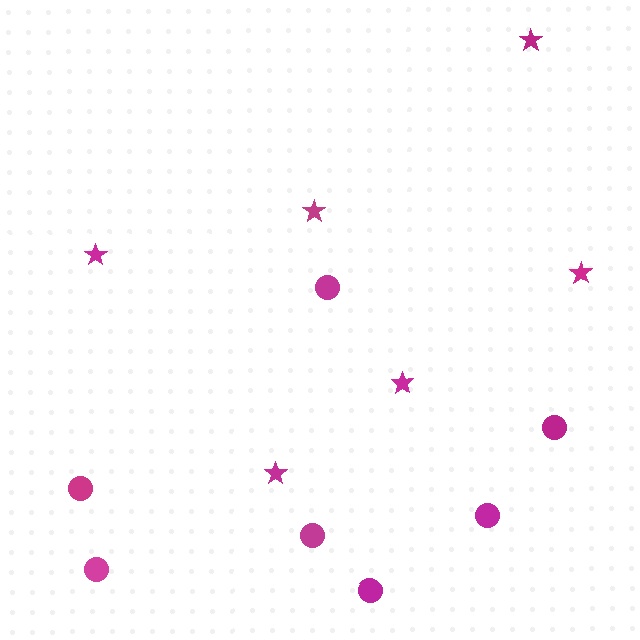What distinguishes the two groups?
There are 2 groups: one group of circles (7) and one group of stars (6).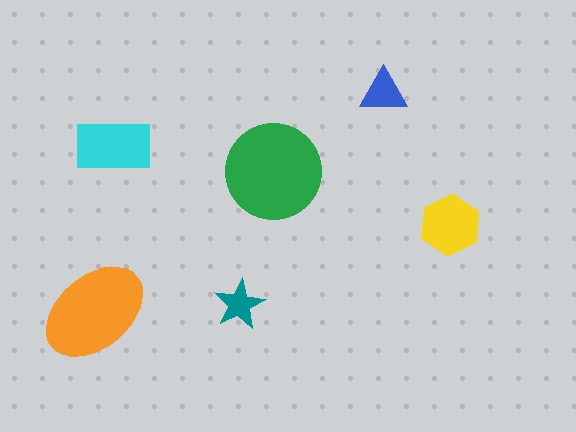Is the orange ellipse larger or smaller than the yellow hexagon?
Larger.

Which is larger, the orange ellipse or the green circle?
The green circle.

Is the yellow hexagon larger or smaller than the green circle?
Smaller.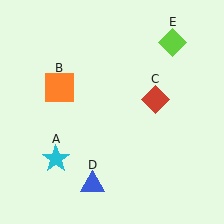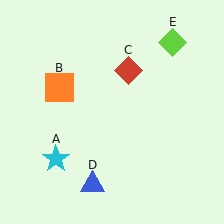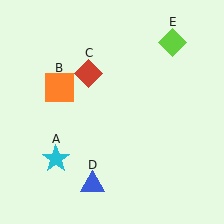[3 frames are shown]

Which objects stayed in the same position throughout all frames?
Cyan star (object A) and orange square (object B) and blue triangle (object D) and lime diamond (object E) remained stationary.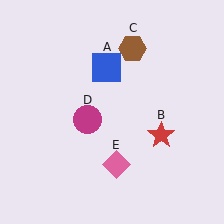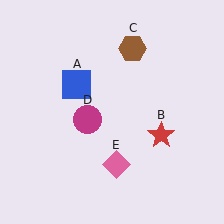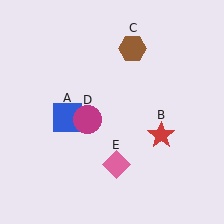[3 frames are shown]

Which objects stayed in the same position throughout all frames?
Red star (object B) and brown hexagon (object C) and magenta circle (object D) and pink diamond (object E) remained stationary.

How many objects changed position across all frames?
1 object changed position: blue square (object A).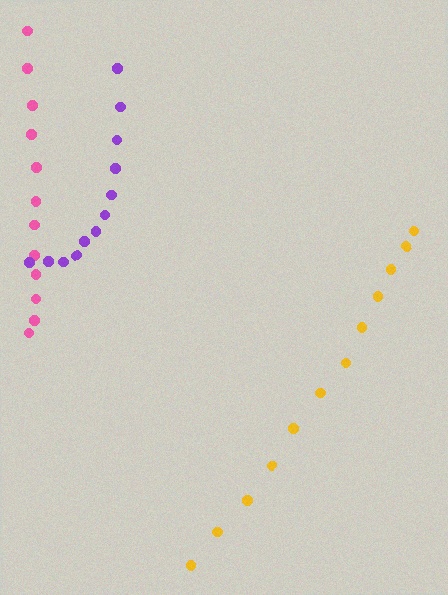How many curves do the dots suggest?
There are 3 distinct paths.